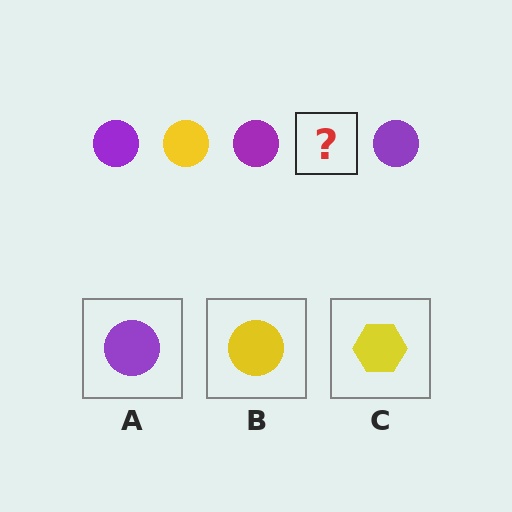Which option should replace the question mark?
Option B.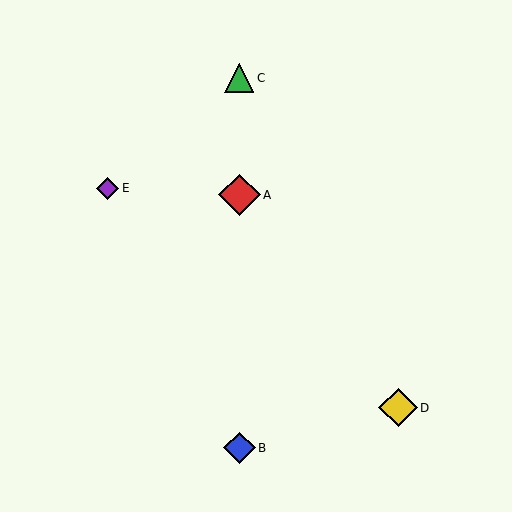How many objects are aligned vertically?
3 objects (A, B, C) are aligned vertically.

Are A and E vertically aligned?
No, A is at x≈239 and E is at x≈108.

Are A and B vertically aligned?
Yes, both are at x≈239.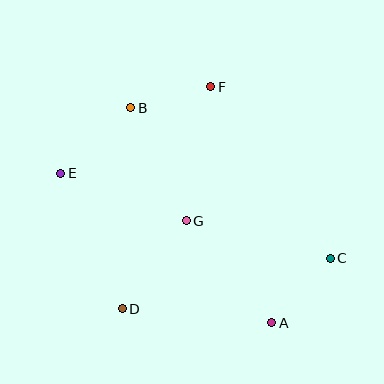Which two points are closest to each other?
Points B and F are closest to each other.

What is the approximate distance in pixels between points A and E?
The distance between A and E is approximately 259 pixels.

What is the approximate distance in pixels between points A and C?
The distance between A and C is approximately 87 pixels.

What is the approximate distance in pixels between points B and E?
The distance between B and E is approximately 96 pixels.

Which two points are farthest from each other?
Points C and E are farthest from each other.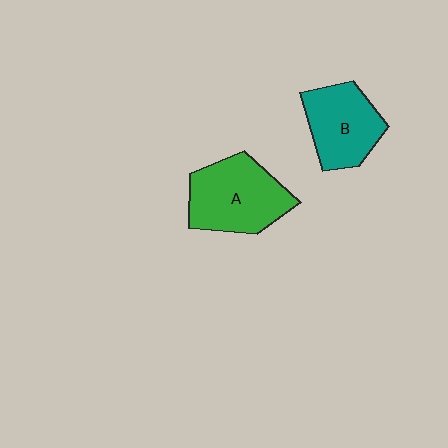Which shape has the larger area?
Shape A (green).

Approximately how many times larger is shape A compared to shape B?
Approximately 1.2 times.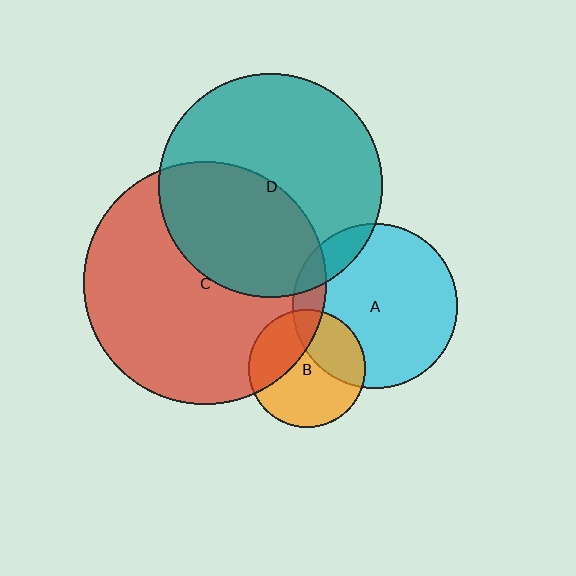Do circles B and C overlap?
Yes.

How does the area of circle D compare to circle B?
Approximately 3.6 times.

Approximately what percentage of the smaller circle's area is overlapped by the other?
Approximately 30%.